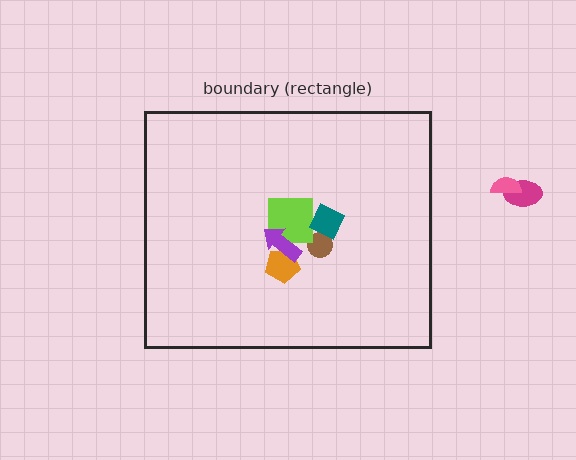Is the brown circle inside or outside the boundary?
Inside.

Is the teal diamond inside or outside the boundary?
Inside.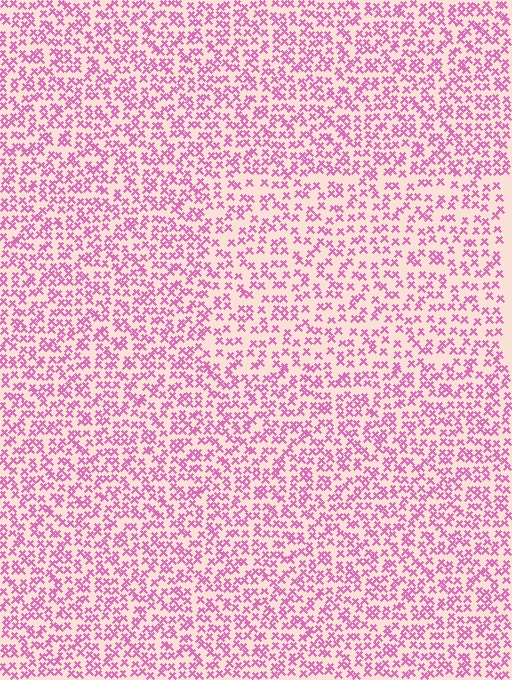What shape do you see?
I see a rectangle.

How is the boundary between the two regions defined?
The boundary is defined by a change in element density (approximately 1.5x ratio). All elements are the same color, size, and shape.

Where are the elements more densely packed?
The elements are more densely packed outside the rectangle boundary.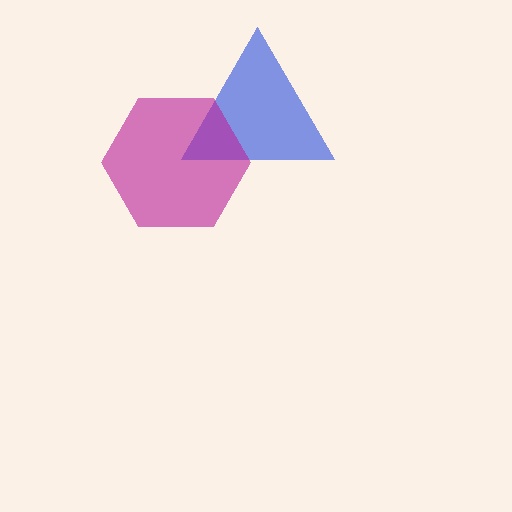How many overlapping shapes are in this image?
There are 2 overlapping shapes in the image.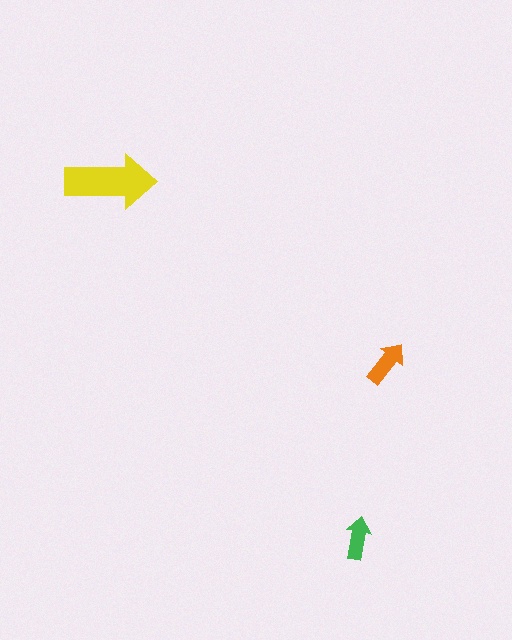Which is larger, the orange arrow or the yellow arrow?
The yellow one.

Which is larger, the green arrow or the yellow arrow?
The yellow one.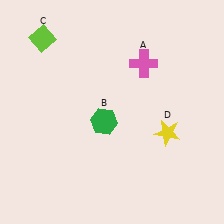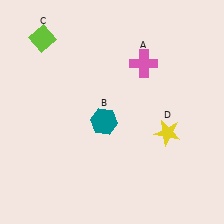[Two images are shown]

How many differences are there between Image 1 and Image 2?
There is 1 difference between the two images.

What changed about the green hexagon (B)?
In Image 1, B is green. In Image 2, it changed to teal.